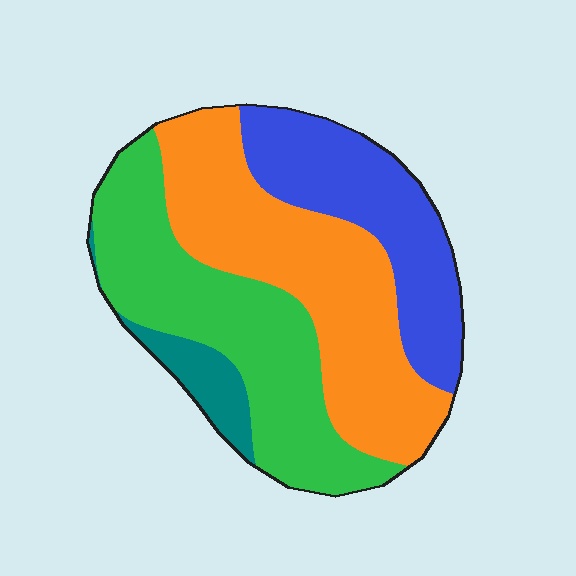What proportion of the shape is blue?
Blue takes up about one quarter (1/4) of the shape.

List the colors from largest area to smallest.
From largest to smallest: orange, green, blue, teal.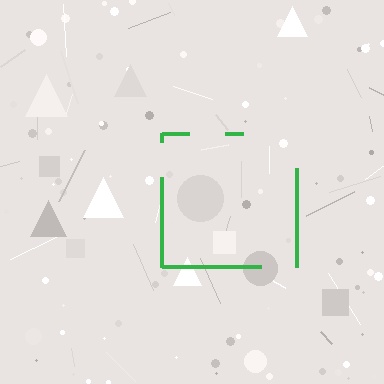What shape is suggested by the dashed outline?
The dashed outline suggests a square.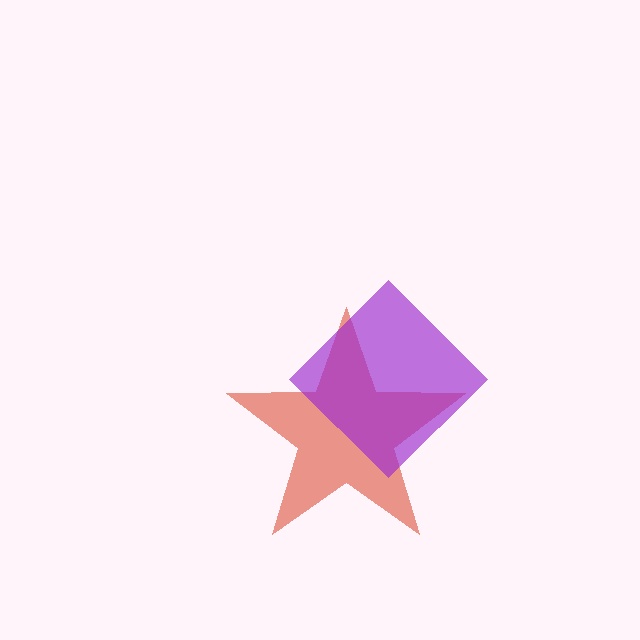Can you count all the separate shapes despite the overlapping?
Yes, there are 2 separate shapes.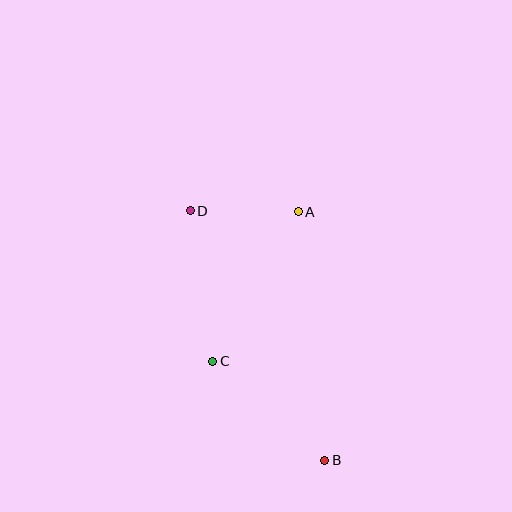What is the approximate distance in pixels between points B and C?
The distance between B and C is approximately 150 pixels.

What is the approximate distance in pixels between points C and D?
The distance between C and D is approximately 152 pixels.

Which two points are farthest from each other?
Points B and D are farthest from each other.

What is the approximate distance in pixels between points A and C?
The distance between A and C is approximately 172 pixels.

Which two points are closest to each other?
Points A and D are closest to each other.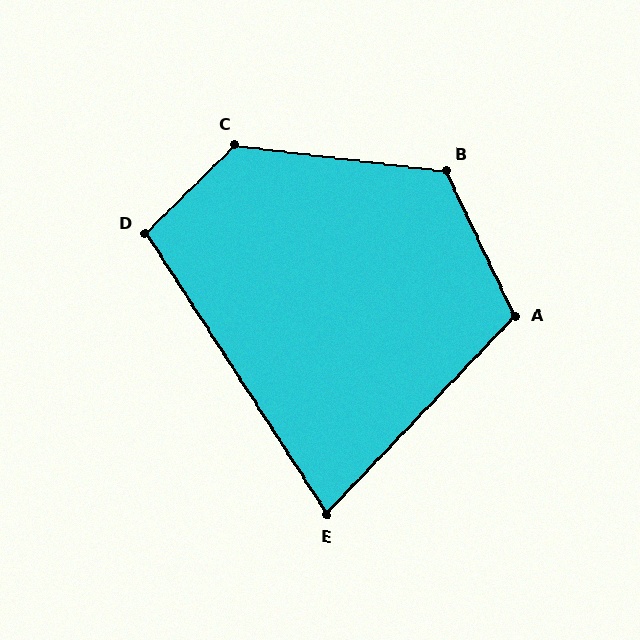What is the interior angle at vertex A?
Approximately 111 degrees (obtuse).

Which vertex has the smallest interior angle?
E, at approximately 76 degrees.